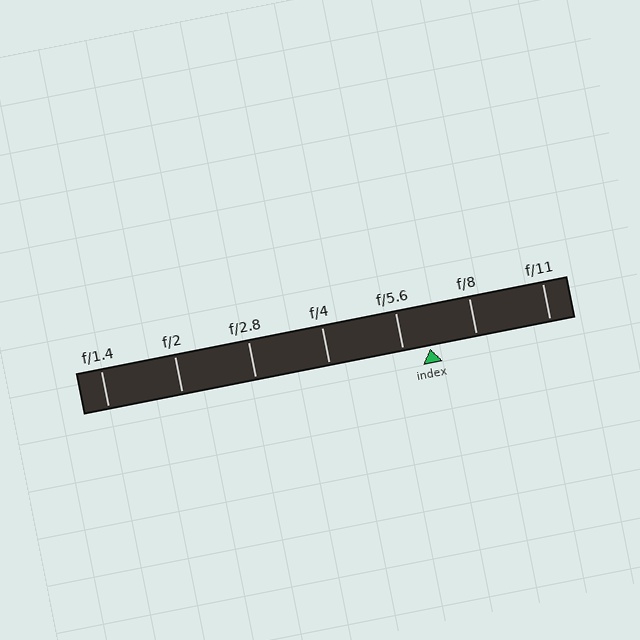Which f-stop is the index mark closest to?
The index mark is closest to f/5.6.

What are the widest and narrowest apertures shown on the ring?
The widest aperture shown is f/1.4 and the narrowest is f/11.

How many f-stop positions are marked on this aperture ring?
There are 7 f-stop positions marked.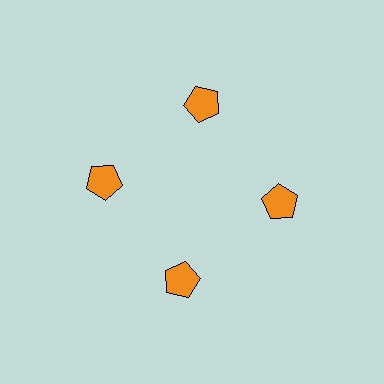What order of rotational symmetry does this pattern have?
This pattern has 4-fold rotational symmetry.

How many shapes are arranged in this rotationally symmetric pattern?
There are 4 shapes, arranged in 4 groups of 1.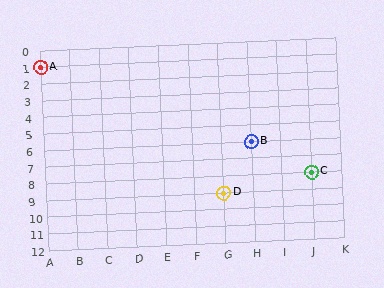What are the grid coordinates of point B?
Point B is at grid coordinates (H, 6).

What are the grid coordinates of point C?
Point C is at grid coordinates (J, 8).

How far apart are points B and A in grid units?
Points B and A are 7 columns and 5 rows apart (about 8.6 grid units diagonally).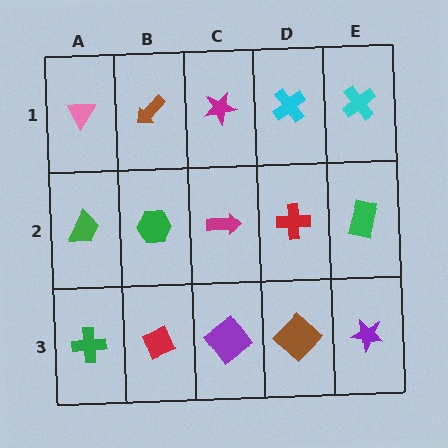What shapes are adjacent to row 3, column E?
A green rectangle (row 2, column E), a brown diamond (row 3, column D).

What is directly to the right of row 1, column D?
A cyan cross.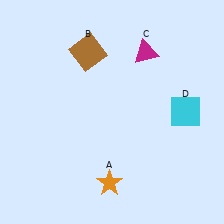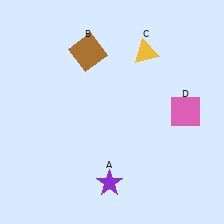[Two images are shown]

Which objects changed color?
A changed from orange to purple. C changed from magenta to yellow. D changed from cyan to pink.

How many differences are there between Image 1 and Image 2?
There are 3 differences between the two images.